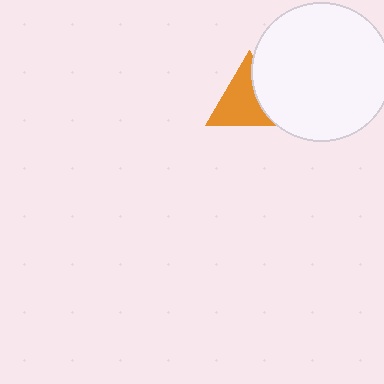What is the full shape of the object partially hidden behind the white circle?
The partially hidden object is an orange triangle.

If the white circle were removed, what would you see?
You would see the complete orange triangle.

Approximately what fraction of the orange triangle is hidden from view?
Roughly 33% of the orange triangle is hidden behind the white circle.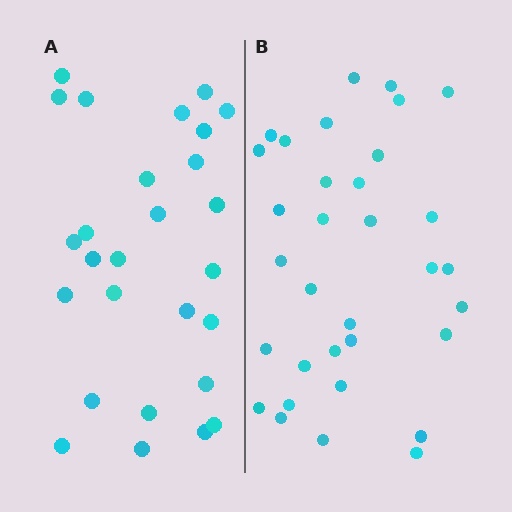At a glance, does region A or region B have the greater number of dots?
Region B (the right region) has more dots.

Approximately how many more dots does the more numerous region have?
Region B has about 6 more dots than region A.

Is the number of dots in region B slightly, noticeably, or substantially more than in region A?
Region B has only slightly more — the two regions are fairly close. The ratio is roughly 1.2 to 1.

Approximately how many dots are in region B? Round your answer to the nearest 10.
About 30 dots. (The exact count is 33, which rounds to 30.)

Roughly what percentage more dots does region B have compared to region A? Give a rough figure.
About 20% more.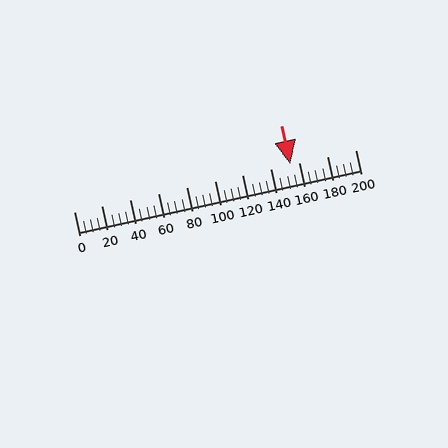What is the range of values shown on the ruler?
The ruler shows values from 0 to 200.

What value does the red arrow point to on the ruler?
The red arrow points to approximately 154.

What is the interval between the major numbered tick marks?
The major tick marks are spaced 20 units apart.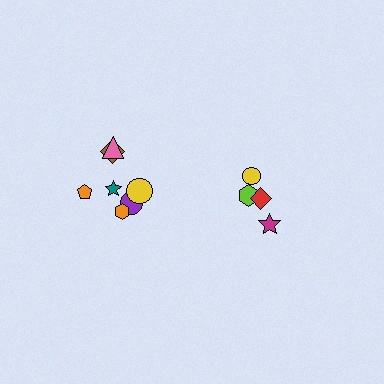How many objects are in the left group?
There are 7 objects.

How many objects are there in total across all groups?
There are 11 objects.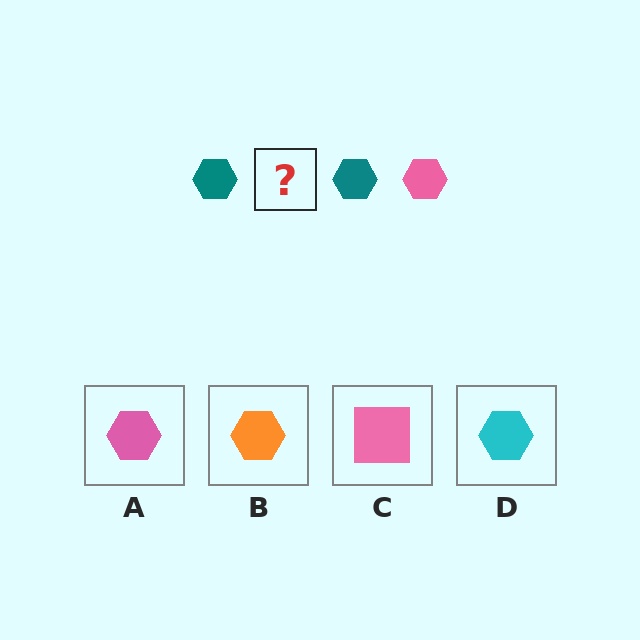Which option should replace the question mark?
Option A.